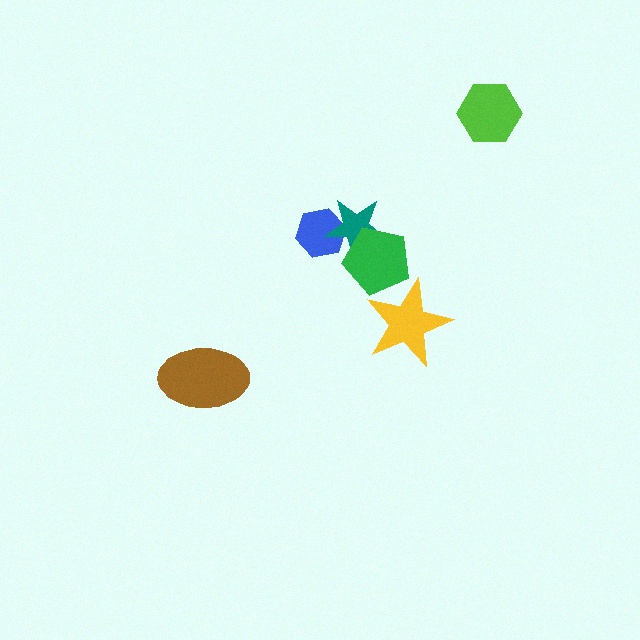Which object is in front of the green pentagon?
The yellow star is in front of the green pentagon.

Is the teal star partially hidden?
Yes, it is partially covered by another shape.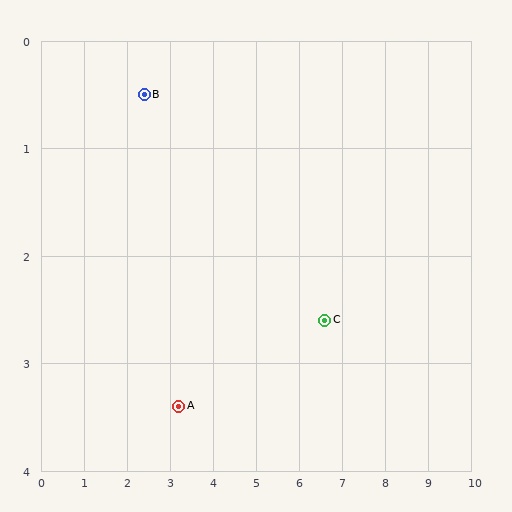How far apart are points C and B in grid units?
Points C and B are about 4.7 grid units apart.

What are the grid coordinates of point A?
Point A is at approximately (3.2, 3.4).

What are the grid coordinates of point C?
Point C is at approximately (6.6, 2.6).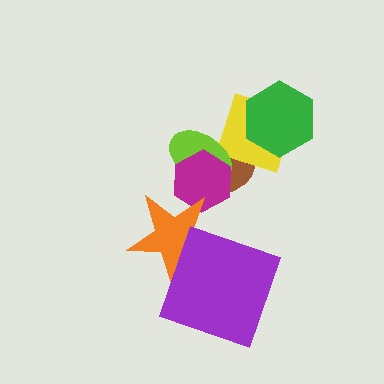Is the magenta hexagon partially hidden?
Yes, it is partially covered by another shape.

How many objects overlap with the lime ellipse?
3 objects overlap with the lime ellipse.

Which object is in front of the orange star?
The purple square is in front of the orange star.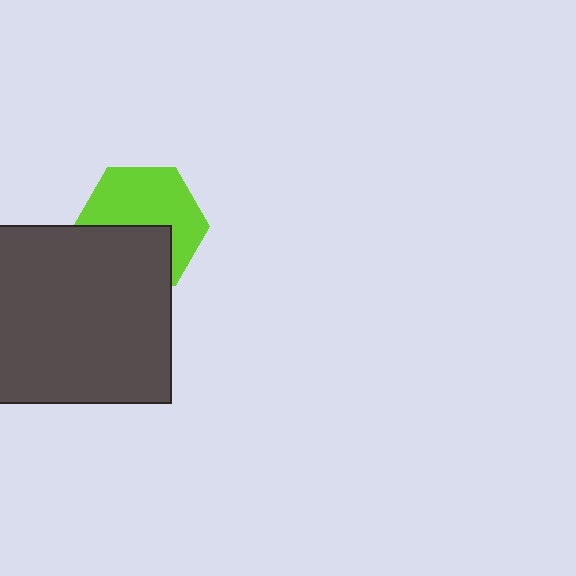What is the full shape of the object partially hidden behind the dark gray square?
The partially hidden object is a lime hexagon.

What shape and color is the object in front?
The object in front is a dark gray square.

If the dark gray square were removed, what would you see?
You would see the complete lime hexagon.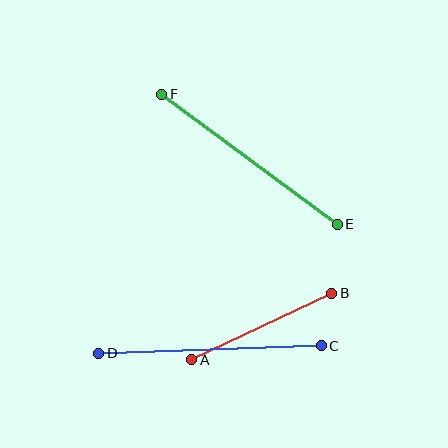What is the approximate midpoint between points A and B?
The midpoint is at approximately (262, 327) pixels.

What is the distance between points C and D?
The distance is approximately 223 pixels.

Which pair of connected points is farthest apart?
Points C and D are farthest apart.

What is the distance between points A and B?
The distance is approximately 155 pixels.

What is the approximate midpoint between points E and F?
The midpoint is at approximately (249, 159) pixels.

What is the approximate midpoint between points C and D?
The midpoint is at approximately (210, 350) pixels.